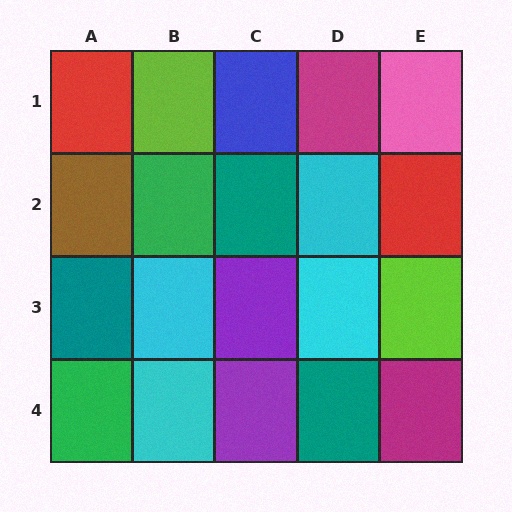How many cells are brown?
1 cell is brown.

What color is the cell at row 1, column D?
Magenta.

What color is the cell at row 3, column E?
Lime.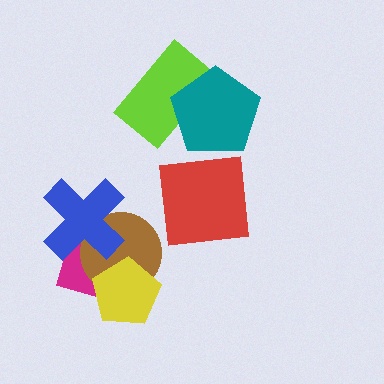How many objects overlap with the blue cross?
2 objects overlap with the blue cross.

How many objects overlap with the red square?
0 objects overlap with the red square.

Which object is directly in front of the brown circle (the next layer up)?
The yellow pentagon is directly in front of the brown circle.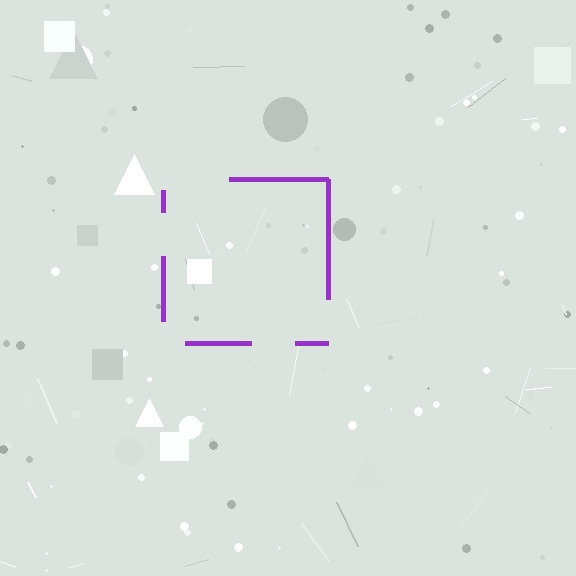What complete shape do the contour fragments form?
The contour fragments form a square.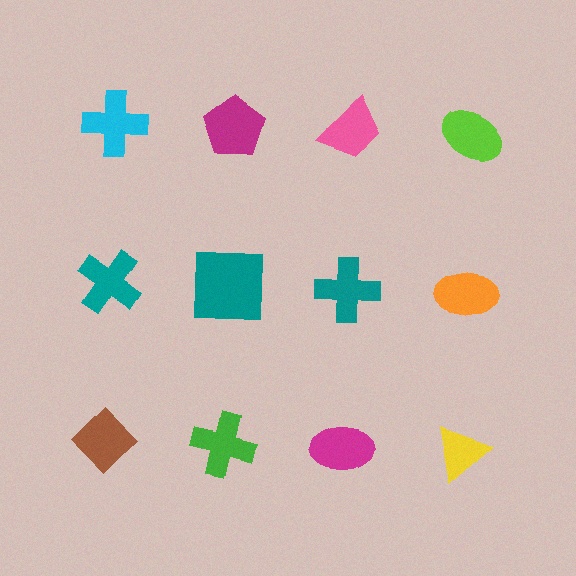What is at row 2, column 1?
A teal cross.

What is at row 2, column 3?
A teal cross.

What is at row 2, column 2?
A teal square.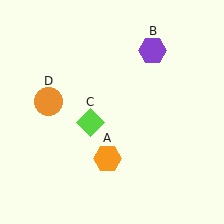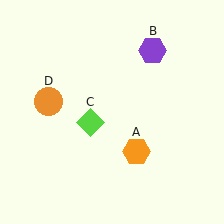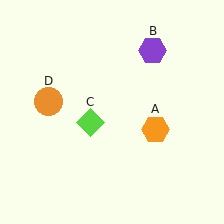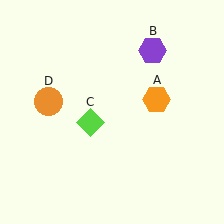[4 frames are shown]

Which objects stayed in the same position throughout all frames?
Purple hexagon (object B) and lime diamond (object C) and orange circle (object D) remained stationary.